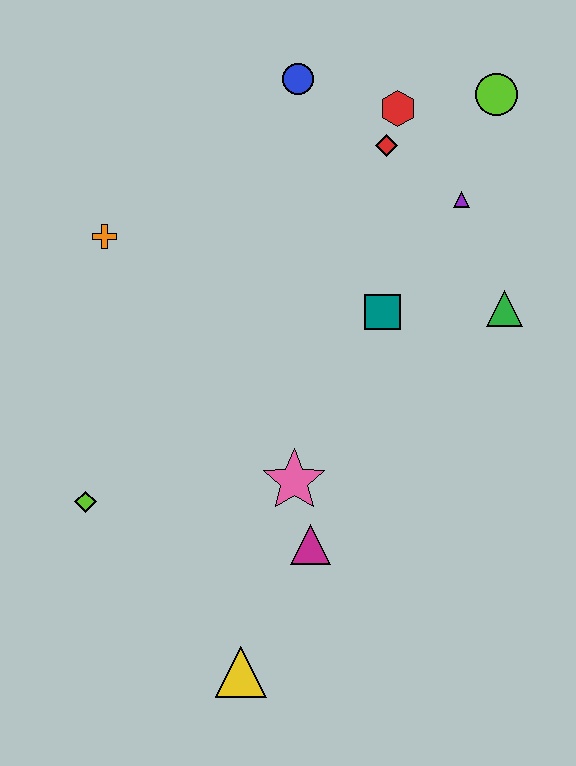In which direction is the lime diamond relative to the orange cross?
The lime diamond is below the orange cross.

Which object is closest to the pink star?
The magenta triangle is closest to the pink star.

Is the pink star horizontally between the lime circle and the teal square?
No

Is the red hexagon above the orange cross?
Yes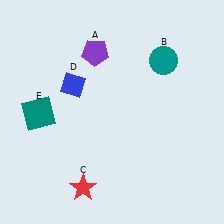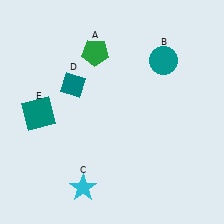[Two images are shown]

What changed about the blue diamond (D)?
In Image 1, D is blue. In Image 2, it changed to teal.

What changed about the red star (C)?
In Image 1, C is red. In Image 2, it changed to cyan.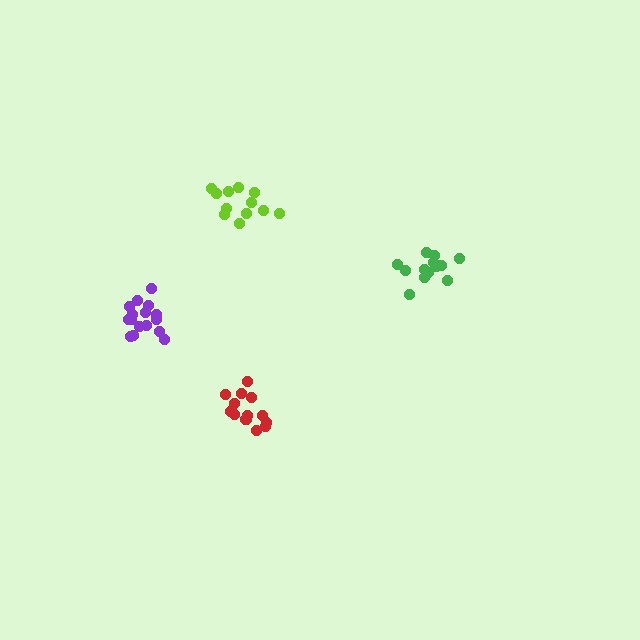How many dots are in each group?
Group 1: 12 dots, Group 2: 13 dots, Group 3: 14 dots, Group 4: 17 dots (56 total).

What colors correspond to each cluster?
The clusters are colored: lime, green, red, purple.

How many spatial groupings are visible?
There are 4 spatial groupings.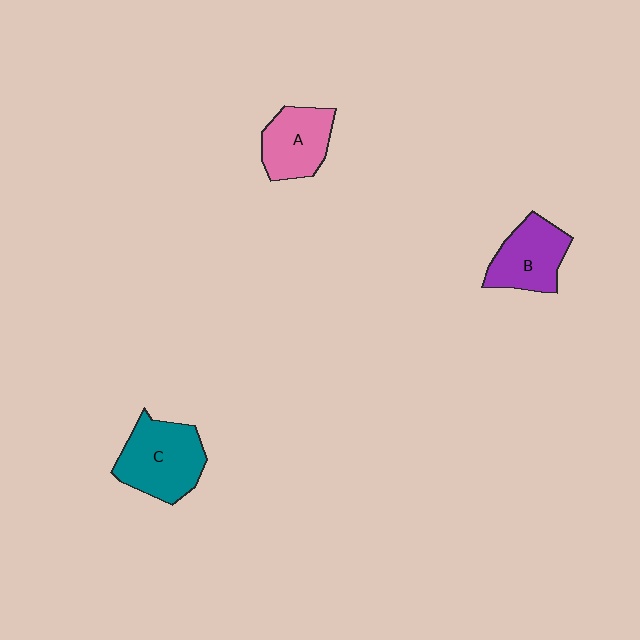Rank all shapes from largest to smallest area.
From largest to smallest: C (teal), B (purple), A (pink).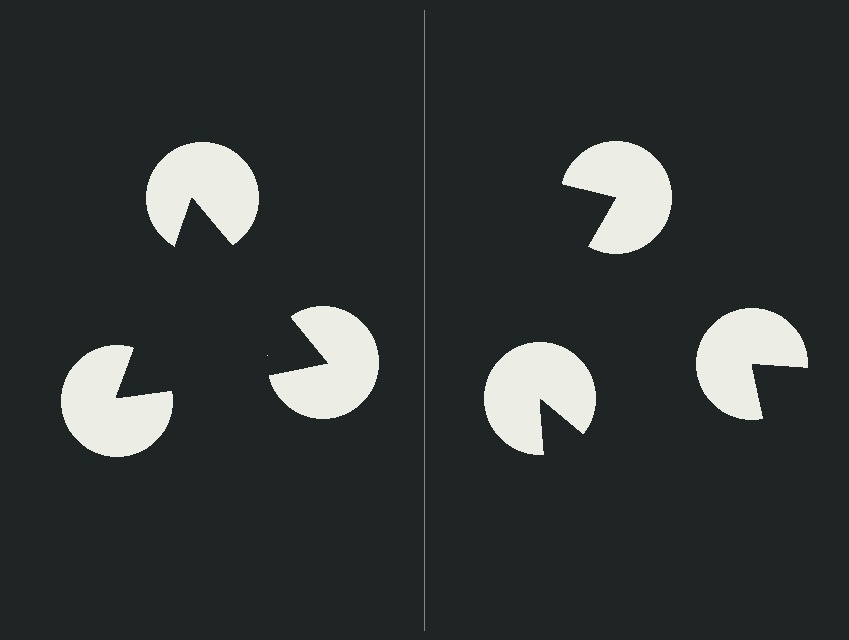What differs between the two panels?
The pac-man discs are positioned identically on both sides; only the wedge orientations differ. On the left they align to a triangle; on the right they are misaligned.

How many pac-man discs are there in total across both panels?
6 — 3 on each side.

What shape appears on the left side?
An illusory triangle.